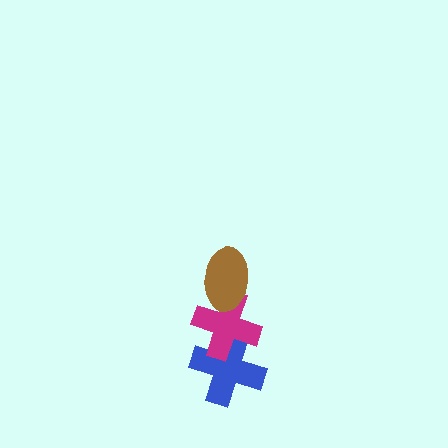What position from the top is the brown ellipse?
The brown ellipse is 1st from the top.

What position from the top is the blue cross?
The blue cross is 3rd from the top.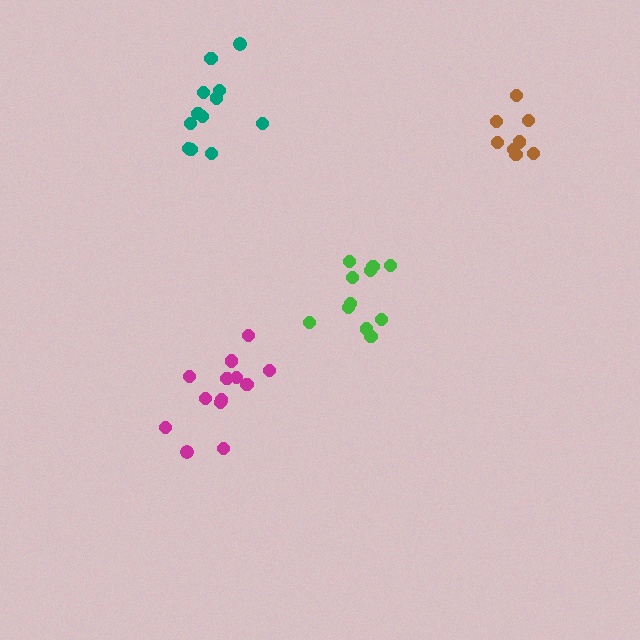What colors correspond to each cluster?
The clusters are colored: magenta, brown, green, teal.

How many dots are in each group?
Group 1: 13 dots, Group 2: 8 dots, Group 3: 11 dots, Group 4: 12 dots (44 total).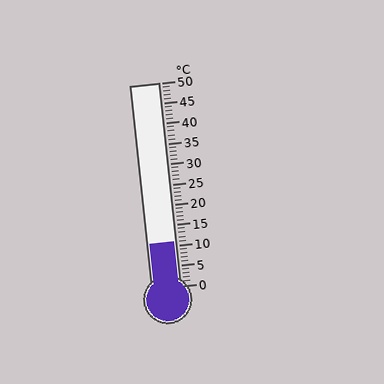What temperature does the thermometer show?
The thermometer shows approximately 11°C.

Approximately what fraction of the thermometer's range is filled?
The thermometer is filled to approximately 20% of its range.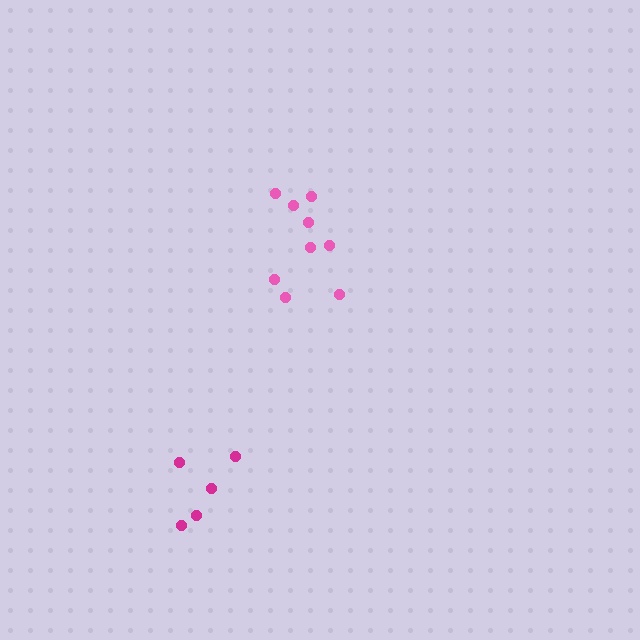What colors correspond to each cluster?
The clusters are colored: magenta, pink.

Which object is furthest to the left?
The magenta cluster is leftmost.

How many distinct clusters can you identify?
There are 2 distinct clusters.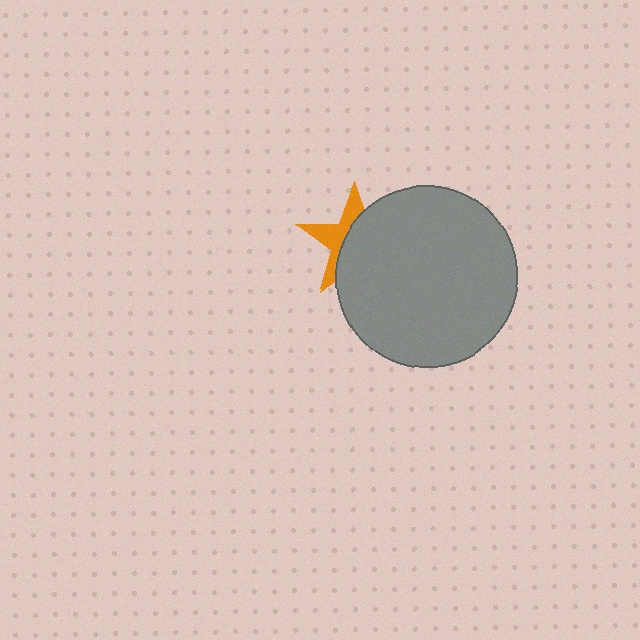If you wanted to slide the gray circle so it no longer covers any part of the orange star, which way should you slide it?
Slide it right — that is the most direct way to separate the two shapes.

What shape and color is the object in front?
The object in front is a gray circle.